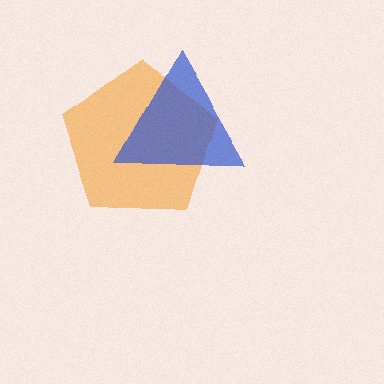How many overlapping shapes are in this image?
There are 2 overlapping shapes in the image.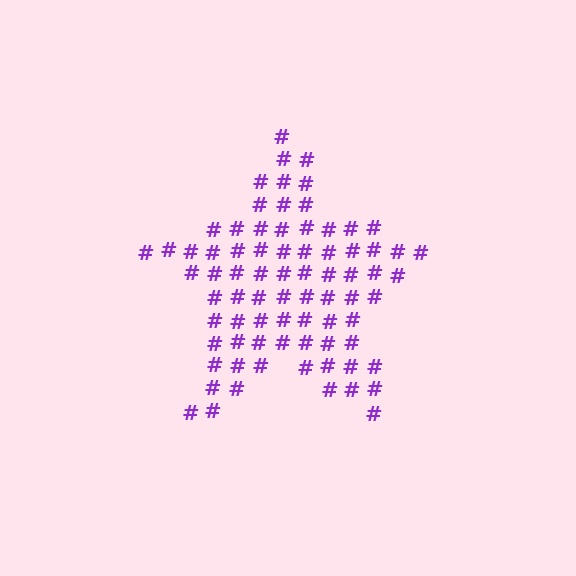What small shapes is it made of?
It is made of small hash symbols.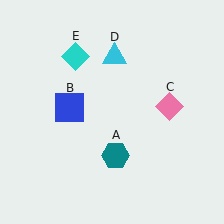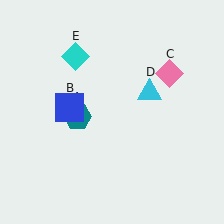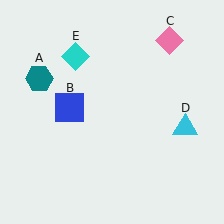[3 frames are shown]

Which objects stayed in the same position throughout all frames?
Blue square (object B) and cyan diamond (object E) remained stationary.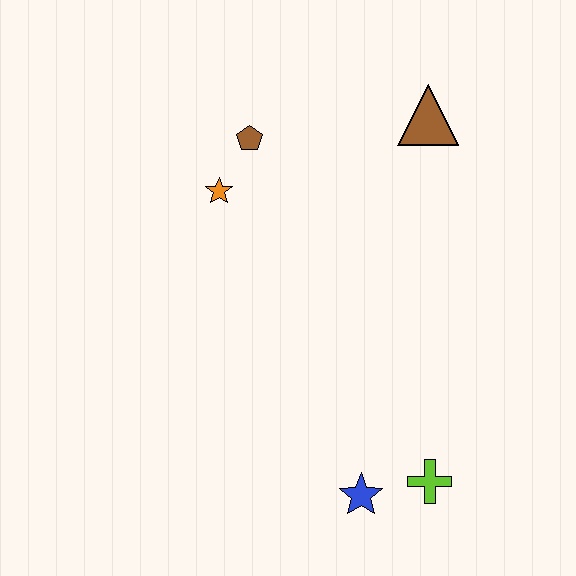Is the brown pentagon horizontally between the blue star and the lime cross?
No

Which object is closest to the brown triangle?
The brown pentagon is closest to the brown triangle.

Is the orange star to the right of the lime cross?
No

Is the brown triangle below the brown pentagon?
No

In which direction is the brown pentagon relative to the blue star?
The brown pentagon is above the blue star.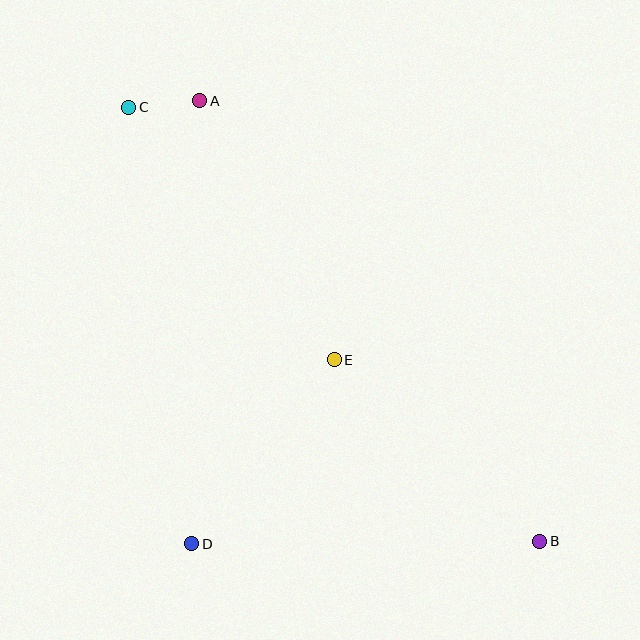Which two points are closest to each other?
Points A and C are closest to each other.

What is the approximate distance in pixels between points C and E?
The distance between C and E is approximately 325 pixels.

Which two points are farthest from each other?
Points B and C are farthest from each other.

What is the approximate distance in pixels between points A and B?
The distance between A and B is approximately 557 pixels.